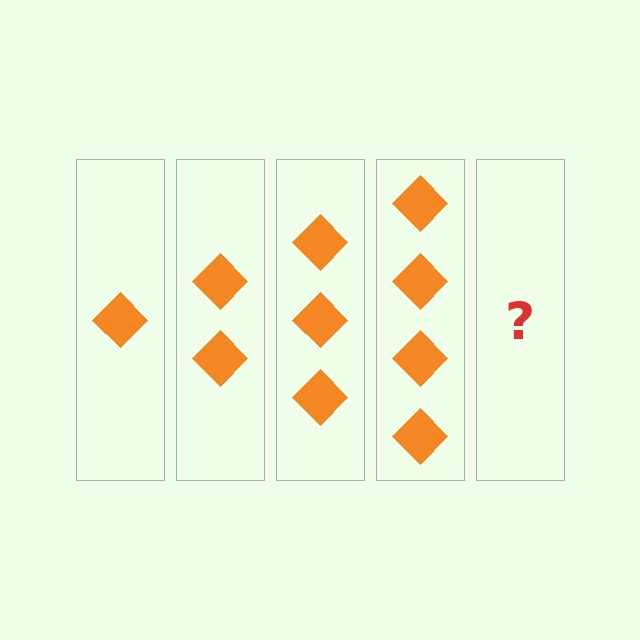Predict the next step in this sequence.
The next step is 5 diamonds.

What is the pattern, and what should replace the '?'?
The pattern is that each step adds one more diamond. The '?' should be 5 diamonds.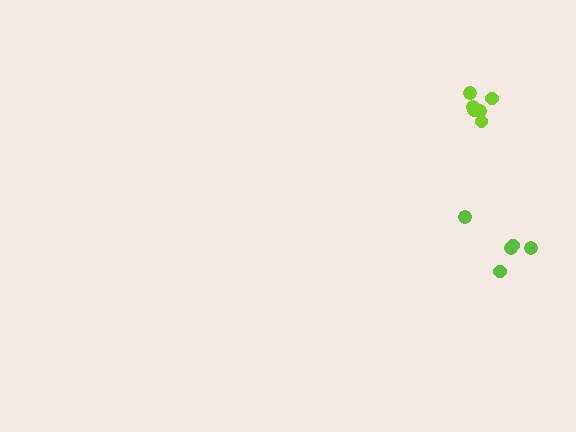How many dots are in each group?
Group 1: 6 dots, Group 2: 5 dots (11 total).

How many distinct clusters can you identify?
There are 2 distinct clusters.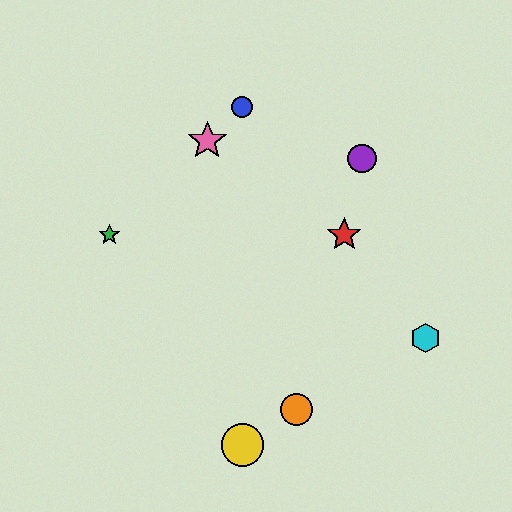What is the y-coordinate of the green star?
The green star is at y≈235.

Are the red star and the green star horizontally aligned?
Yes, both are at y≈235.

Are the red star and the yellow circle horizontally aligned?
No, the red star is at y≈235 and the yellow circle is at y≈445.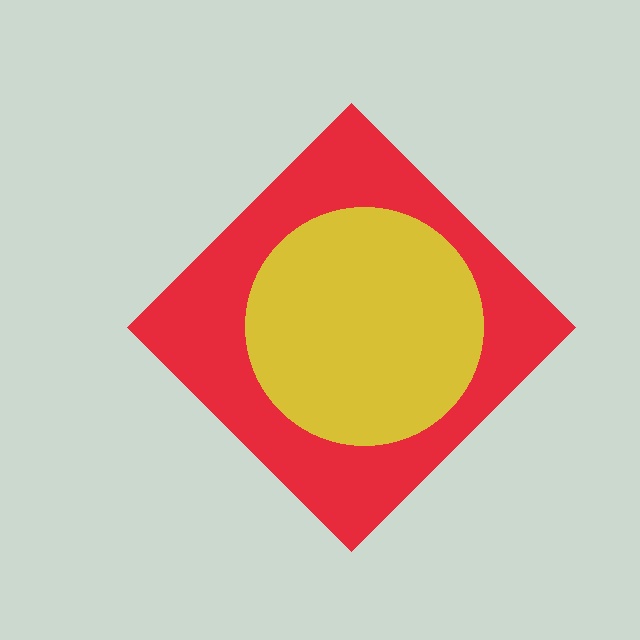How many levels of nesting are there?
2.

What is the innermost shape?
The yellow circle.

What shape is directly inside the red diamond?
The yellow circle.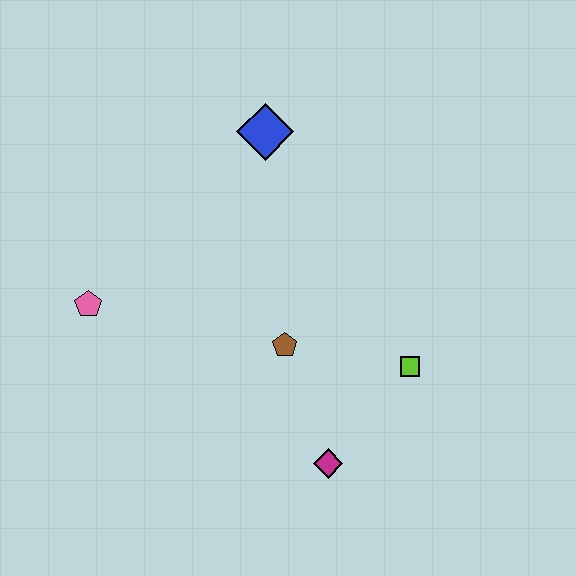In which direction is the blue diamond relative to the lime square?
The blue diamond is above the lime square.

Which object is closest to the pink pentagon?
The brown pentagon is closest to the pink pentagon.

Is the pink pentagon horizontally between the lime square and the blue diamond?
No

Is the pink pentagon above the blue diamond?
No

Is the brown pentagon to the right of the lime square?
No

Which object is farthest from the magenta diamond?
The blue diamond is farthest from the magenta diamond.